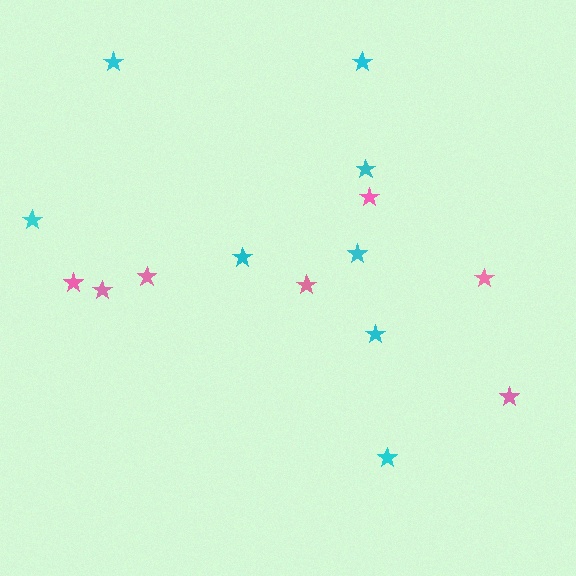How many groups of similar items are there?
There are 2 groups: one group of cyan stars (8) and one group of pink stars (7).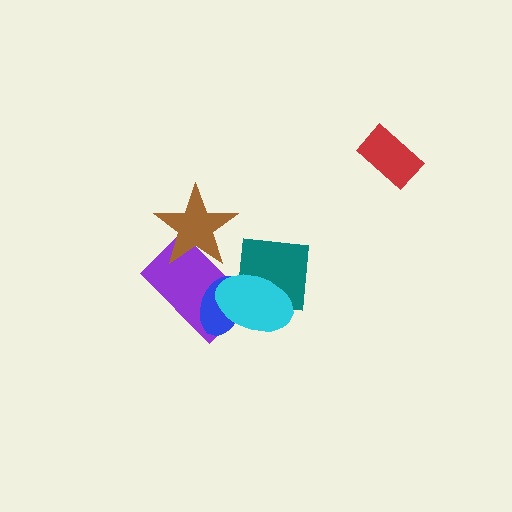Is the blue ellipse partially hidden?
Yes, it is partially covered by another shape.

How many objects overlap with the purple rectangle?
4 objects overlap with the purple rectangle.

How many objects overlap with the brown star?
1 object overlaps with the brown star.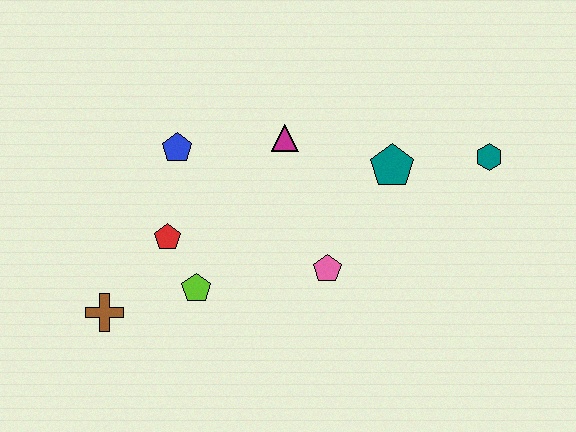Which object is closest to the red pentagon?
The lime pentagon is closest to the red pentagon.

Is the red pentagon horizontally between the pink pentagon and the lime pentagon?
No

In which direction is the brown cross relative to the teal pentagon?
The brown cross is to the left of the teal pentagon.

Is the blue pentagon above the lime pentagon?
Yes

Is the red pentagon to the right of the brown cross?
Yes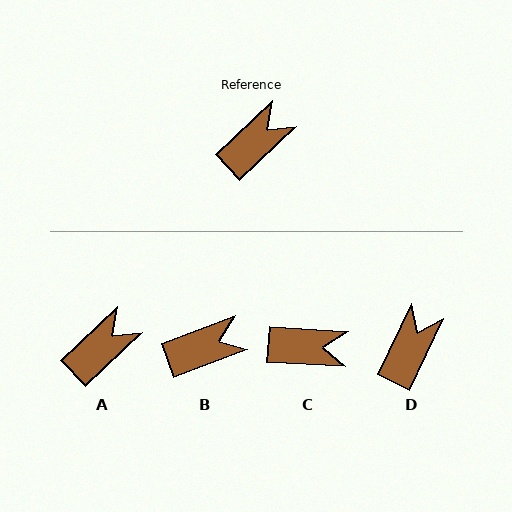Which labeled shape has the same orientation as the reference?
A.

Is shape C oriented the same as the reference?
No, it is off by about 47 degrees.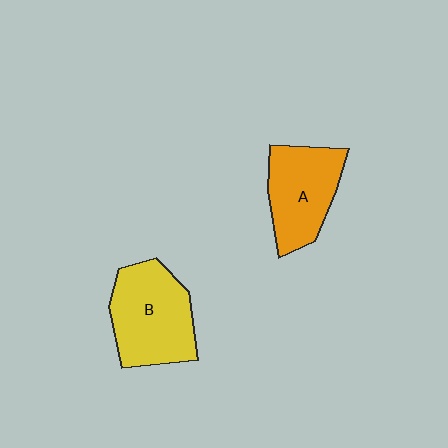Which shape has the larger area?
Shape B (yellow).